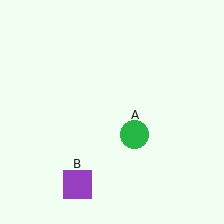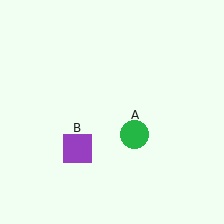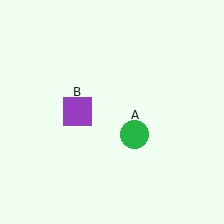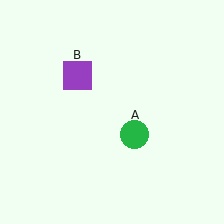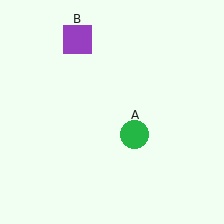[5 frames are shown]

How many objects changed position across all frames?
1 object changed position: purple square (object B).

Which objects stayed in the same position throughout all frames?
Green circle (object A) remained stationary.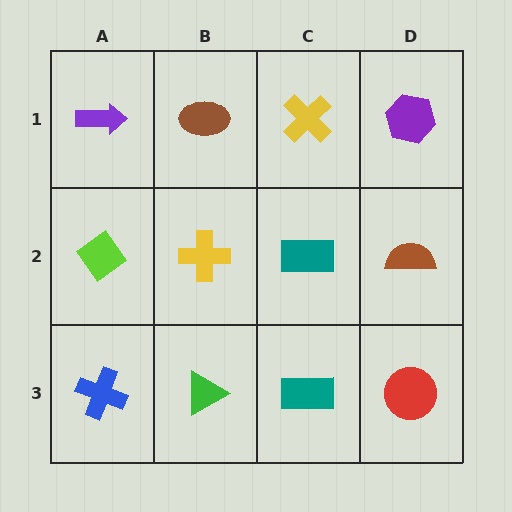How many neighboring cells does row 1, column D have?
2.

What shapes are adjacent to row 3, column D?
A brown semicircle (row 2, column D), a teal rectangle (row 3, column C).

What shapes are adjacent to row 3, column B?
A yellow cross (row 2, column B), a blue cross (row 3, column A), a teal rectangle (row 3, column C).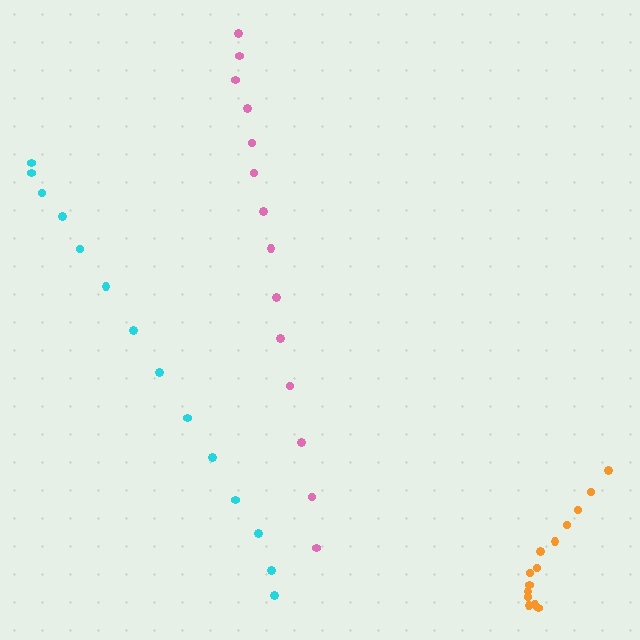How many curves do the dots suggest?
There are 3 distinct paths.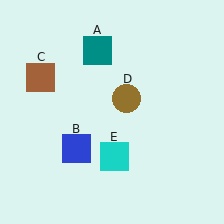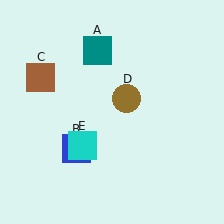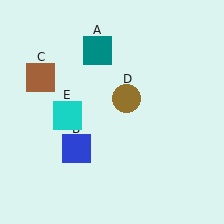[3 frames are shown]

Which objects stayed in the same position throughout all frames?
Teal square (object A) and blue square (object B) and brown square (object C) and brown circle (object D) remained stationary.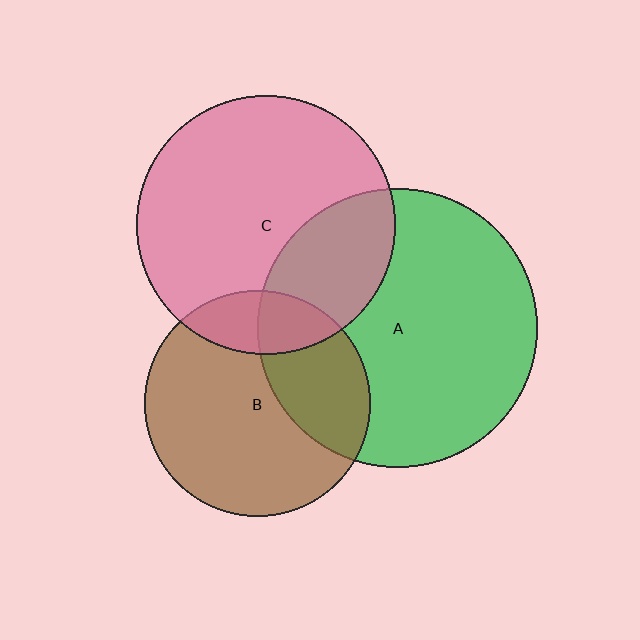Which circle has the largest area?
Circle A (green).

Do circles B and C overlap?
Yes.